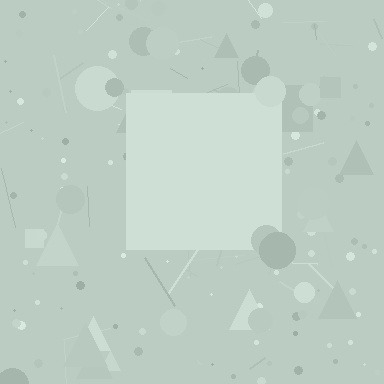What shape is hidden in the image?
A square is hidden in the image.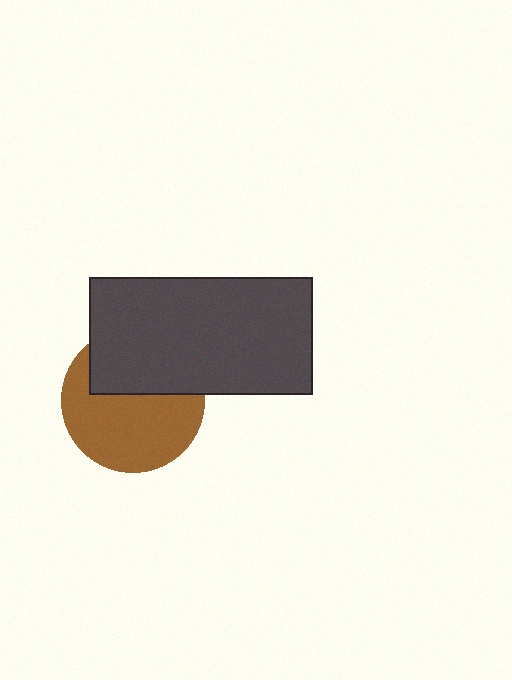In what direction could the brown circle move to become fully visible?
The brown circle could move down. That would shift it out from behind the dark gray rectangle entirely.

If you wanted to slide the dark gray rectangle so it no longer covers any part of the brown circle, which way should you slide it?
Slide it up — that is the most direct way to separate the two shapes.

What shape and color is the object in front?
The object in front is a dark gray rectangle.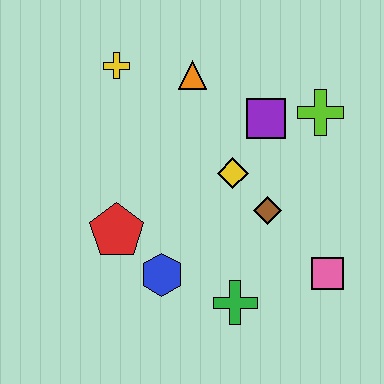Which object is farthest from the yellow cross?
The pink square is farthest from the yellow cross.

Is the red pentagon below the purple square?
Yes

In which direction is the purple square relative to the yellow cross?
The purple square is to the right of the yellow cross.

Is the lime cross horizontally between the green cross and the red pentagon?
No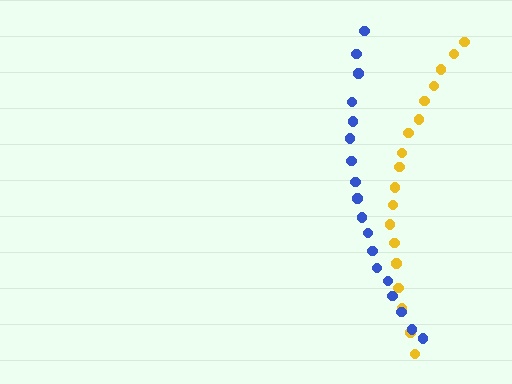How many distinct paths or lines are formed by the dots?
There are 2 distinct paths.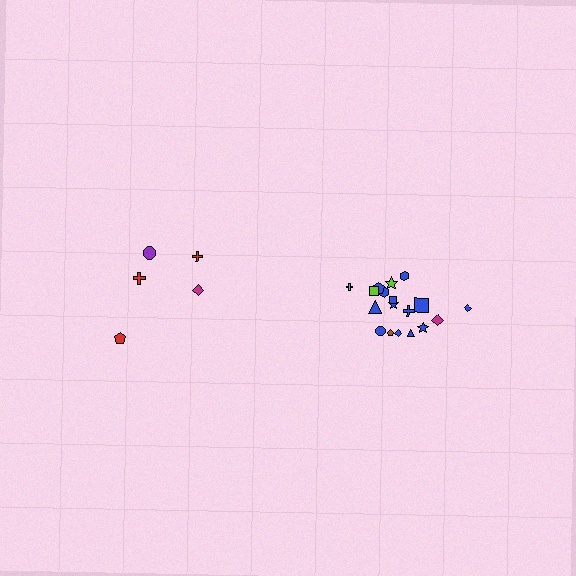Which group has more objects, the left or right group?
The right group.